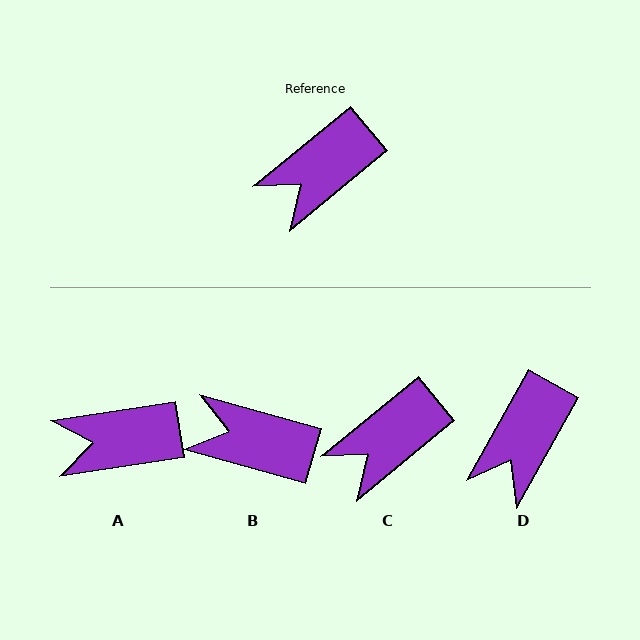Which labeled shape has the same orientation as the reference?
C.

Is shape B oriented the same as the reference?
No, it is off by about 55 degrees.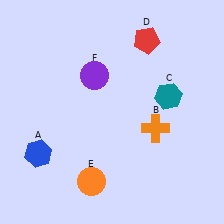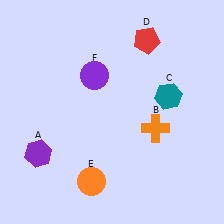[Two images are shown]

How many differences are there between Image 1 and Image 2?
There is 1 difference between the two images.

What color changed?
The hexagon (A) changed from blue in Image 1 to purple in Image 2.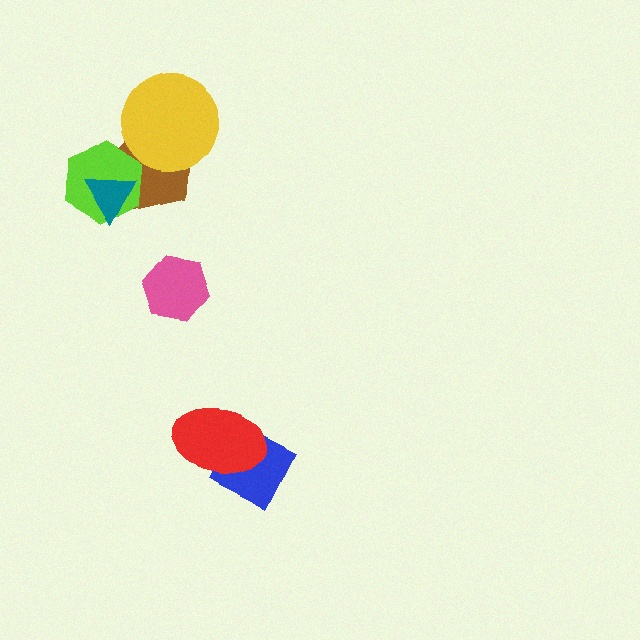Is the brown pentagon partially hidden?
Yes, it is partially covered by another shape.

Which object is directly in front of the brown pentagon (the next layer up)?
The lime hexagon is directly in front of the brown pentagon.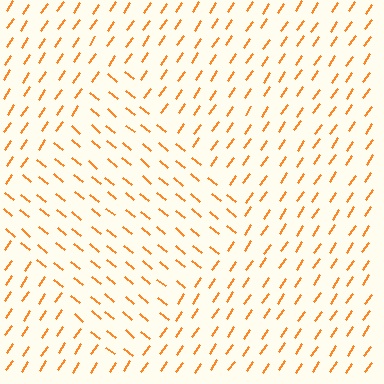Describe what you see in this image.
The image is filled with small orange line segments. A diamond region in the image has lines oriented differently from the surrounding lines, creating a visible texture boundary.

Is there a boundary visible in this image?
Yes, there is a texture boundary formed by a change in line orientation.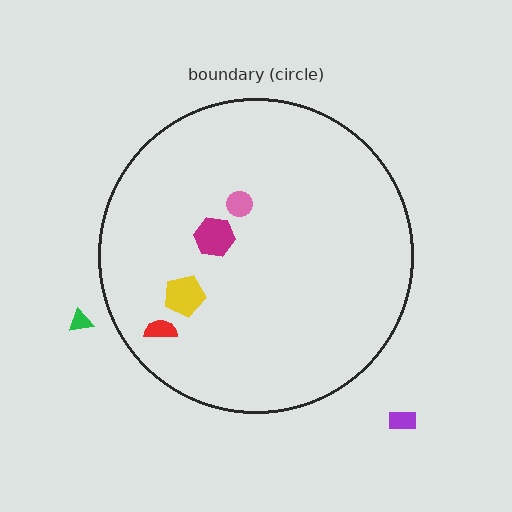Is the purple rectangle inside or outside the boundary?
Outside.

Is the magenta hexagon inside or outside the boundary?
Inside.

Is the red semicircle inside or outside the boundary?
Inside.